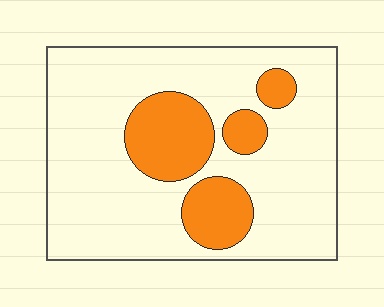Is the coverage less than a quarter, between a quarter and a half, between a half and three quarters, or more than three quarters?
Less than a quarter.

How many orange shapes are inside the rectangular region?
4.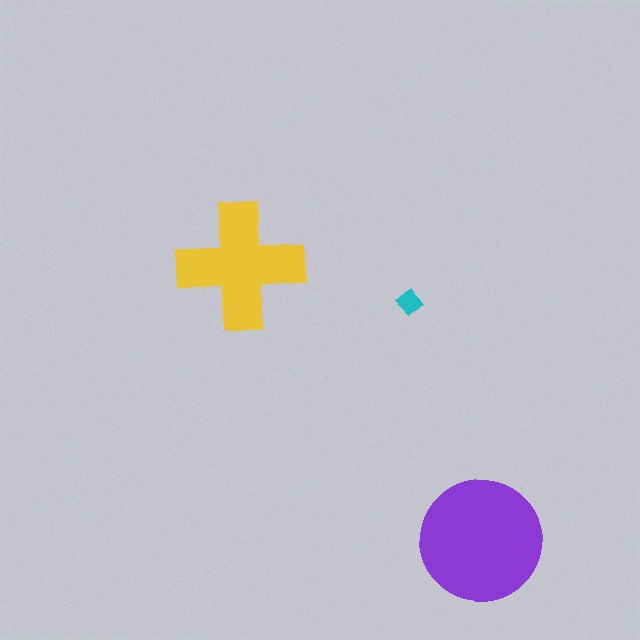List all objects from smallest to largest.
The cyan diamond, the yellow cross, the purple circle.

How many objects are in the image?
There are 3 objects in the image.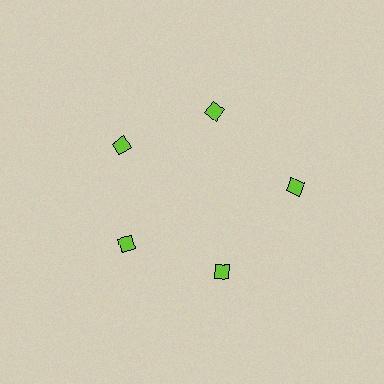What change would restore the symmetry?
The symmetry would be restored by moving it inward, back onto the ring so that all 5 diamonds sit at equal angles and equal distance from the center.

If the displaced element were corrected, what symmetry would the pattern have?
It would have 5-fold rotational symmetry — the pattern would map onto itself every 72 degrees.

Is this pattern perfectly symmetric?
No. The 5 lime diamonds are arranged in a ring, but one element near the 3 o'clock position is pushed outward from the center, breaking the 5-fold rotational symmetry.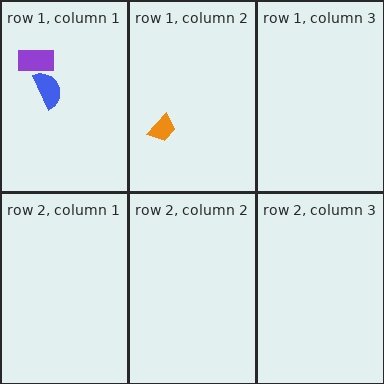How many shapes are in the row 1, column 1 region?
2.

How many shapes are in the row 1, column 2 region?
1.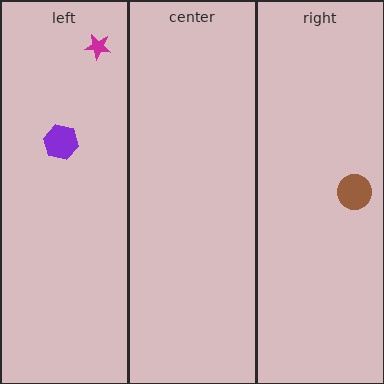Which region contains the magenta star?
The left region.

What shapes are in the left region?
The purple hexagon, the magenta star.